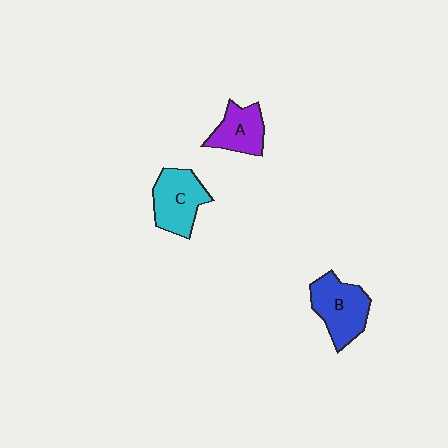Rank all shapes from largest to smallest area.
From largest to smallest: B (blue), C (cyan), A (purple).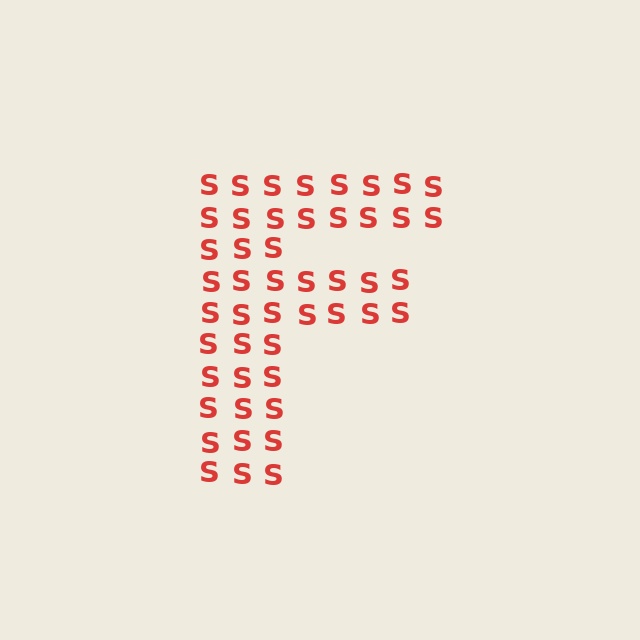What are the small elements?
The small elements are letter S's.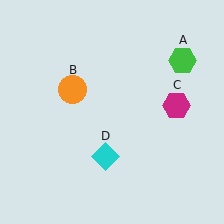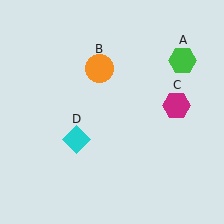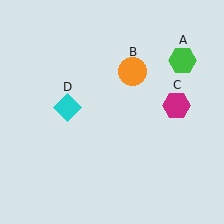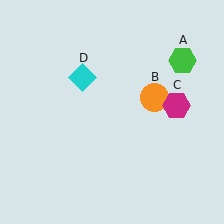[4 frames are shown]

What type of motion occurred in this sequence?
The orange circle (object B), cyan diamond (object D) rotated clockwise around the center of the scene.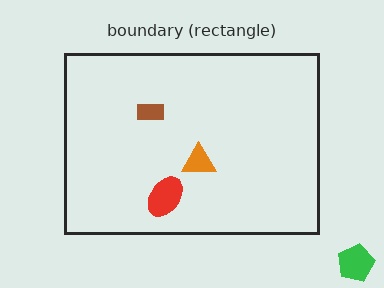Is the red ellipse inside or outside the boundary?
Inside.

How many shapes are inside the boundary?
3 inside, 1 outside.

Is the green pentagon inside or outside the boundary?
Outside.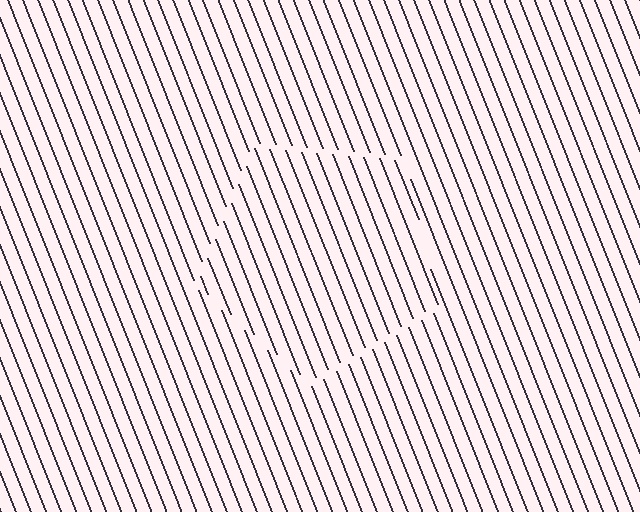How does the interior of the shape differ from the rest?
The interior of the shape contains the same grating, shifted by half a period — the contour is defined by the phase discontinuity where line-ends from the inner and outer gratings abut.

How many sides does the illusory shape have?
5 sides — the line-ends trace a pentagon.